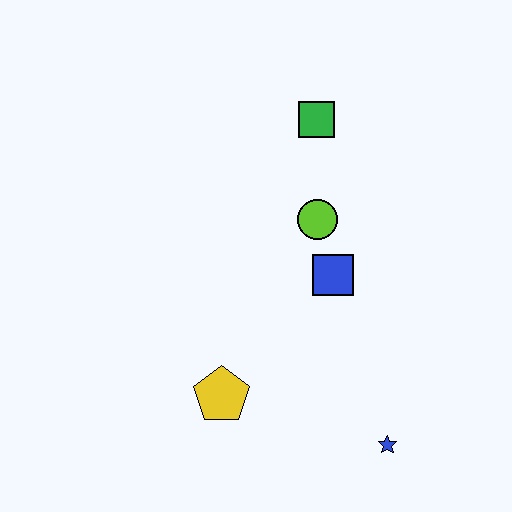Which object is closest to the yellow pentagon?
The blue square is closest to the yellow pentagon.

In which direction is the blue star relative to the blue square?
The blue star is below the blue square.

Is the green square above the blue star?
Yes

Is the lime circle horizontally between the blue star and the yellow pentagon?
Yes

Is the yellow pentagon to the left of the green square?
Yes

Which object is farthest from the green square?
The blue star is farthest from the green square.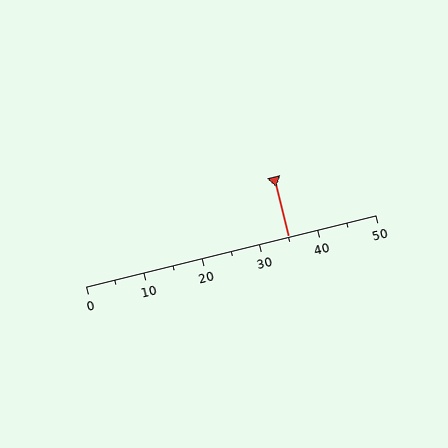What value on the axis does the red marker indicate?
The marker indicates approximately 35.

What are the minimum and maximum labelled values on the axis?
The axis runs from 0 to 50.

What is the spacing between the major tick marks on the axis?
The major ticks are spaced 10 apart.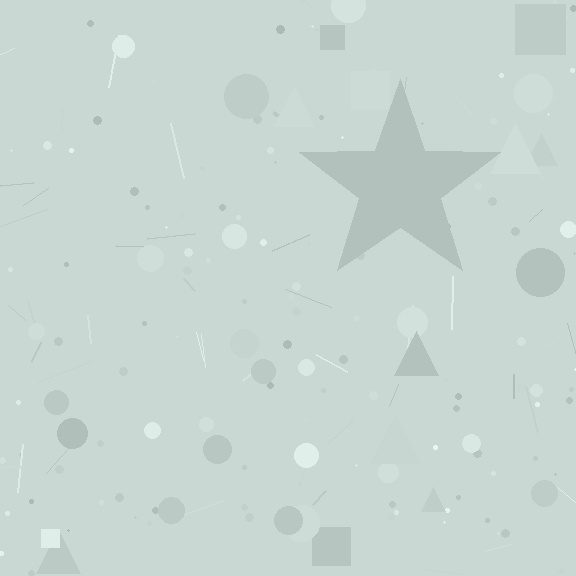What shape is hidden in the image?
A star is hidden in the image.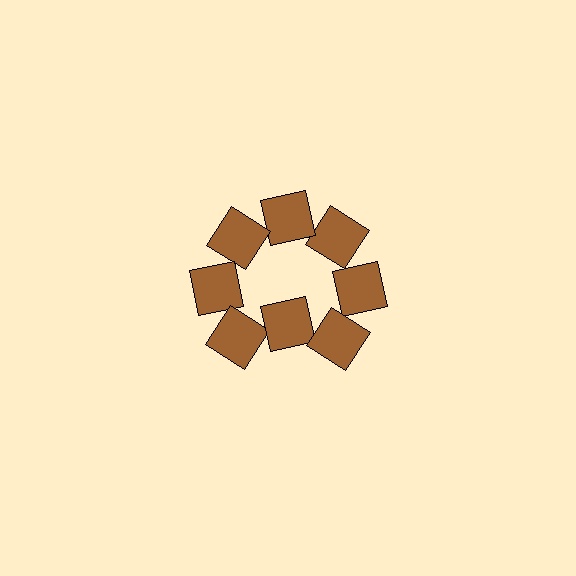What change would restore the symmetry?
The symmetry would be restored by moving it outward, back onto the ring so that all 8 squares sit at equal angles and equal distance from the center.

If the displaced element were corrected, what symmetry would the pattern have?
It would have 8-fold rotational symmetry — the pattern would map onto itself every 45 degrees.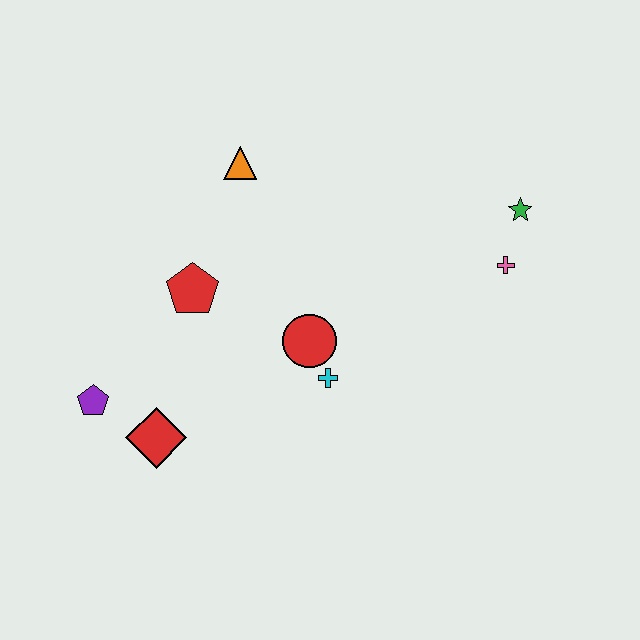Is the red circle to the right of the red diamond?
Yes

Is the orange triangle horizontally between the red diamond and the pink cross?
Yes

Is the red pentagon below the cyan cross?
No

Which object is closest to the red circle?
The cyan cross is closest to the red circle.